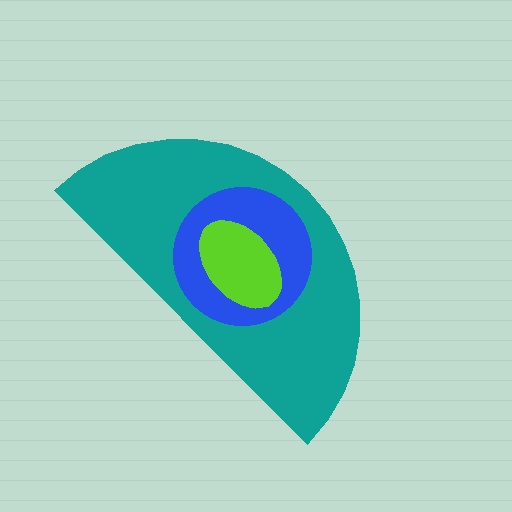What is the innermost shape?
The lime ellipse.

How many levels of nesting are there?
3.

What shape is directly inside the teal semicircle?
The blue circle.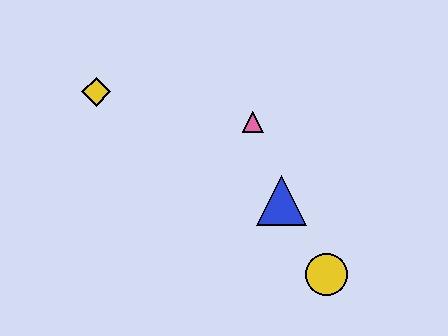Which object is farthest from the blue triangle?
The yellow diamond is farthest from the blue triangle.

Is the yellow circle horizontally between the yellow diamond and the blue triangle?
No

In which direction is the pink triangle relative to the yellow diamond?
The pink triangle is to the right of the yellow diamond.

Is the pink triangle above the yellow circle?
Yes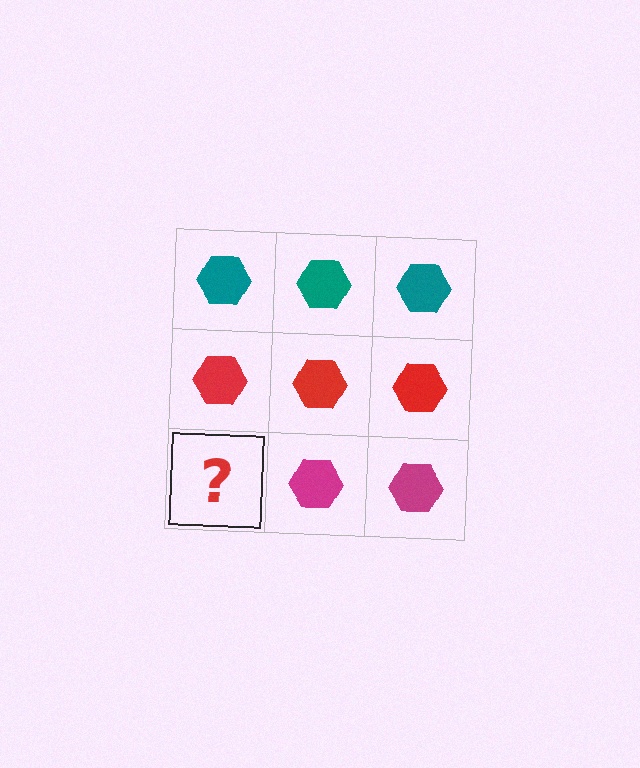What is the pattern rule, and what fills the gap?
The rule is that each row has a consistent color. The gap should be filled with a magenta hexagon.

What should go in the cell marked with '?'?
The missing cell should contain a magenta hexagon.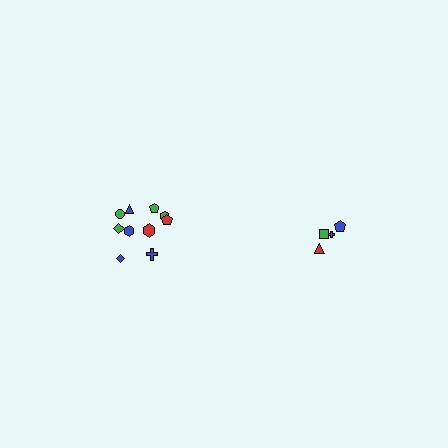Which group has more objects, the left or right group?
The left group.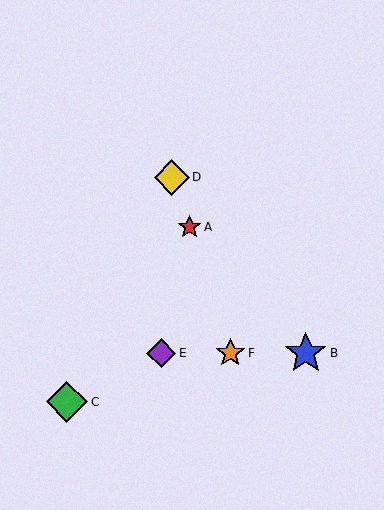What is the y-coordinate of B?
Object B is at y≈353.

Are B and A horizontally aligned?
No, B is at y≈353 and A is at y≈227.